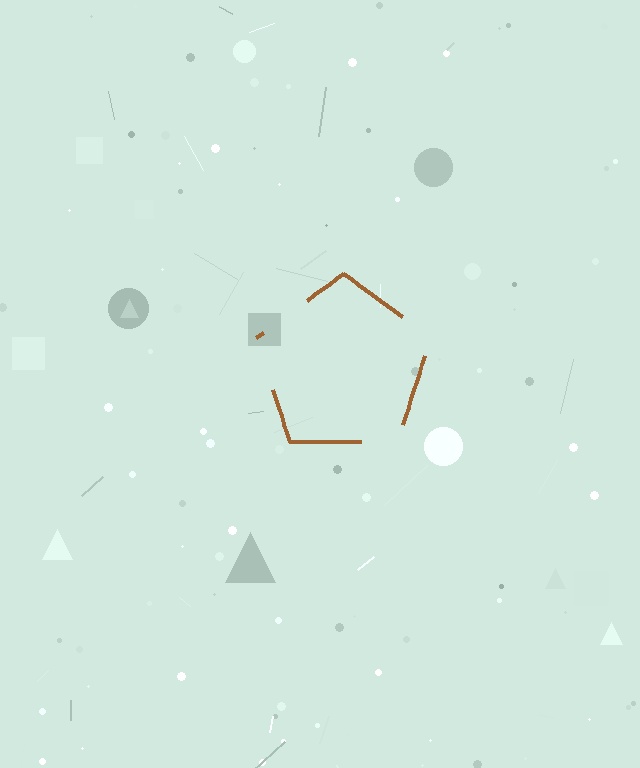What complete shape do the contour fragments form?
The contour fragments form a pentagon.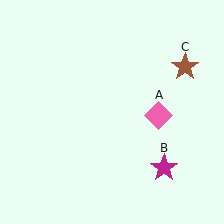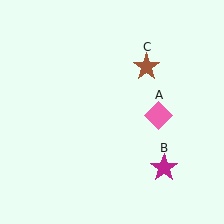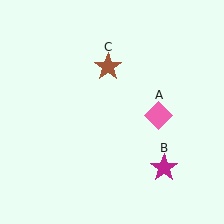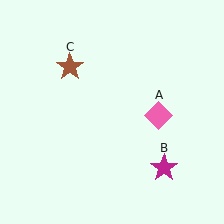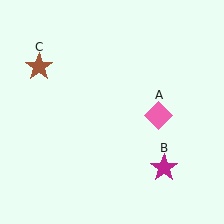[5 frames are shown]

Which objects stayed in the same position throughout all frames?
Pink diamond (object A) and magenta star (object B) remained stationary.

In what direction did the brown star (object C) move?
The brown star (object C) moved left.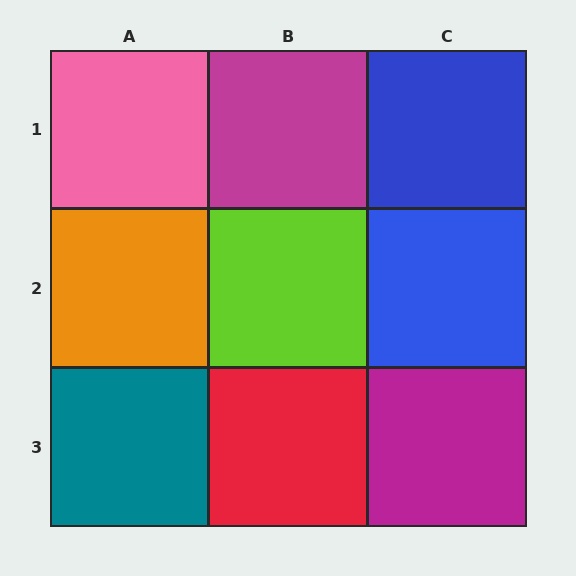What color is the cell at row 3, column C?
Magenta.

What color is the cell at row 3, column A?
Teal.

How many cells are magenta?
2 cells are magenta.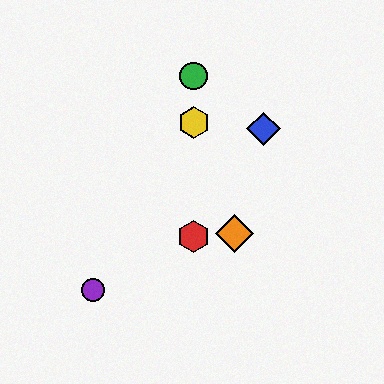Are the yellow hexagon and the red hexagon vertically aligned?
Yes, both are at x≈194.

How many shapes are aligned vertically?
3 shapes (the red hexagon, the green circle, the yellow hexagon) are aligned vertically.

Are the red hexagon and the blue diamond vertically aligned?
No, the red hexagon is at x≈194 and the blue diamond is at x≈264.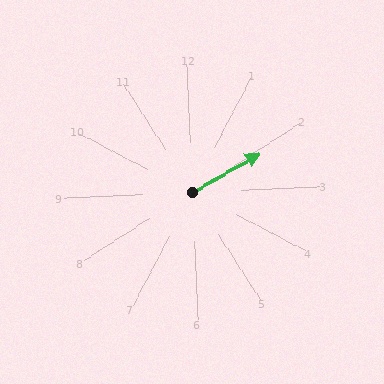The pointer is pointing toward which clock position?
Roughly 2 o'clock.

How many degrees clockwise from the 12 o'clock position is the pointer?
Approximately 63 degrees.